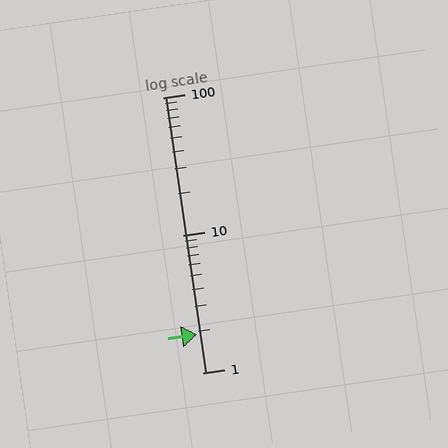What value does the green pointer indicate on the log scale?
The pointer indicates approximately 1.9.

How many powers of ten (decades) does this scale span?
The scale spans 2 decades, from 1 to 100.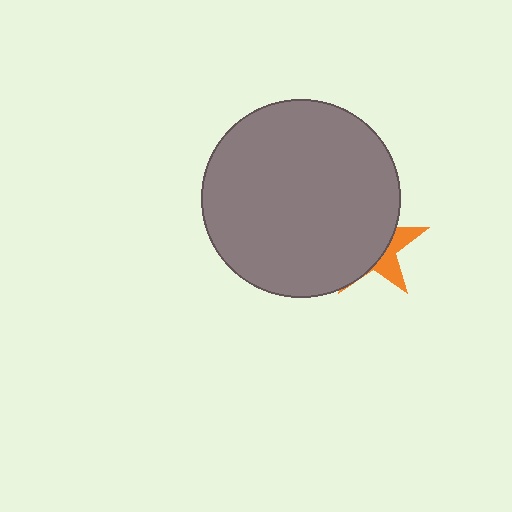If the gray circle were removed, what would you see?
You would see the complete orange star.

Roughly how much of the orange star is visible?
A small part of it is visible (roughly 31%).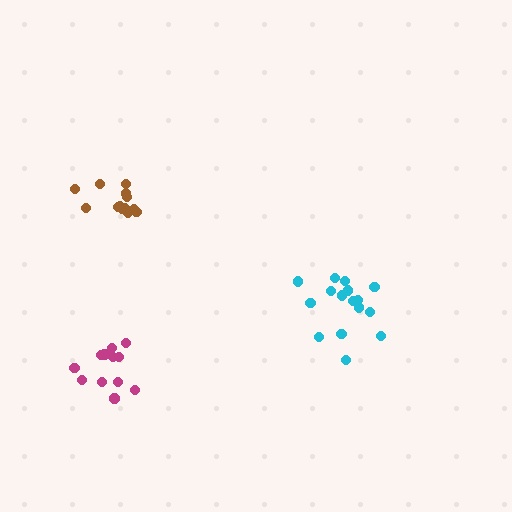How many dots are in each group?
Group 1: 16 dots, Group 2: 13 dots, Group 3: 12 dots (41 total).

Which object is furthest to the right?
The cyan cluster is rightmost.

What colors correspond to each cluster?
The clusters are colored: cyan, brown, magenta.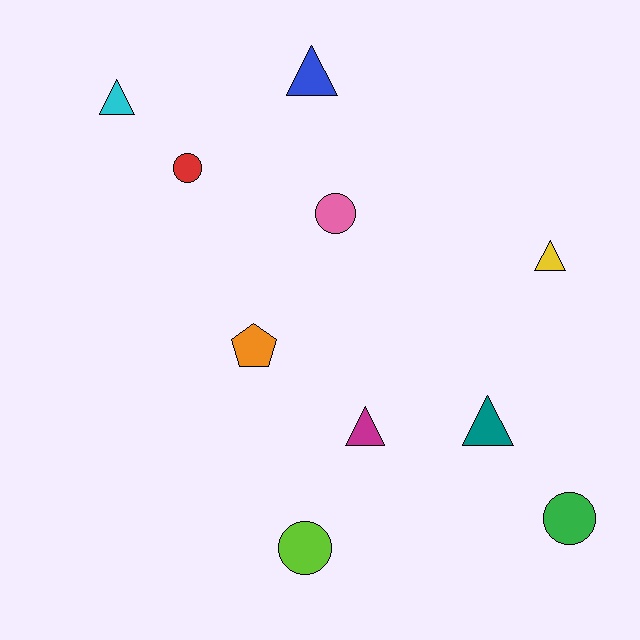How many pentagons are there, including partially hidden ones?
There is 1 pentagon.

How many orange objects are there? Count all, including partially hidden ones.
There is 1 orange object.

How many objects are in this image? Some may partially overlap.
There are 10 objects.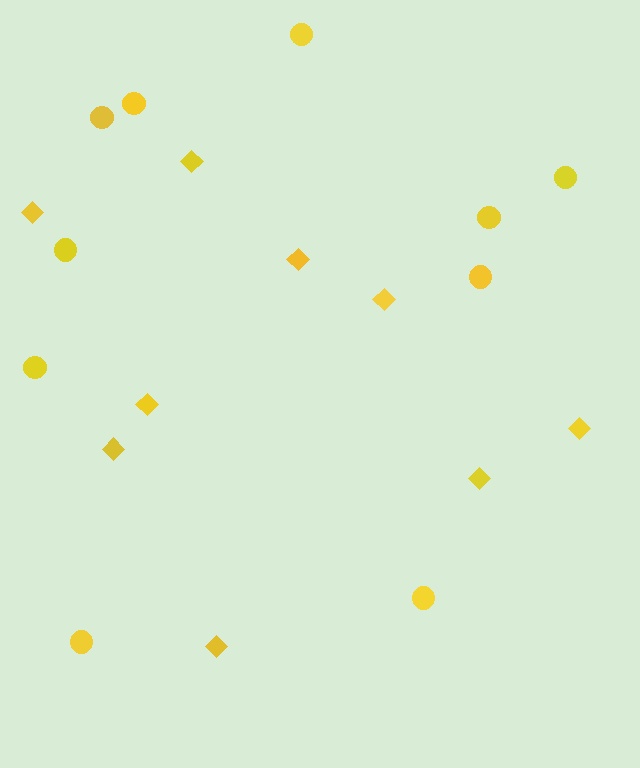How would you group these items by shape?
There are 2 groups: one group of diamonds (9) and one group of circles (10).